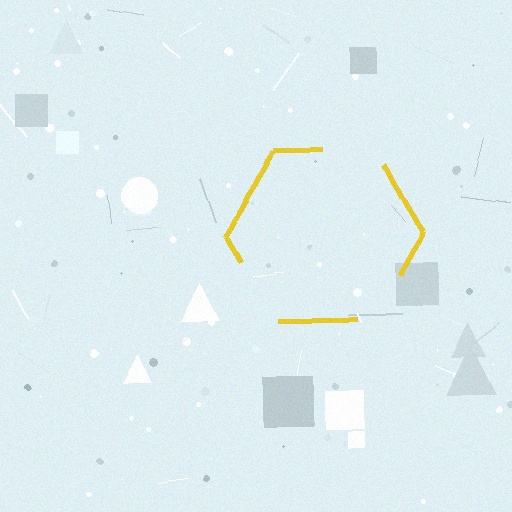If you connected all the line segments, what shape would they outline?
They would outline a hexagon.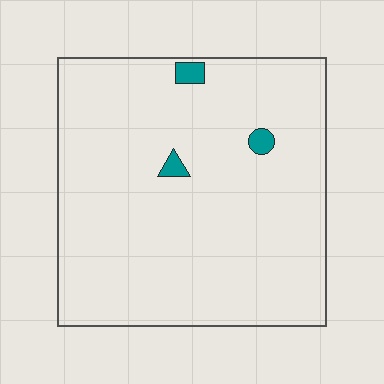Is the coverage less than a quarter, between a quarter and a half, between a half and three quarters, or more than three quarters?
Less than a quarter.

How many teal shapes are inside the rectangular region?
3.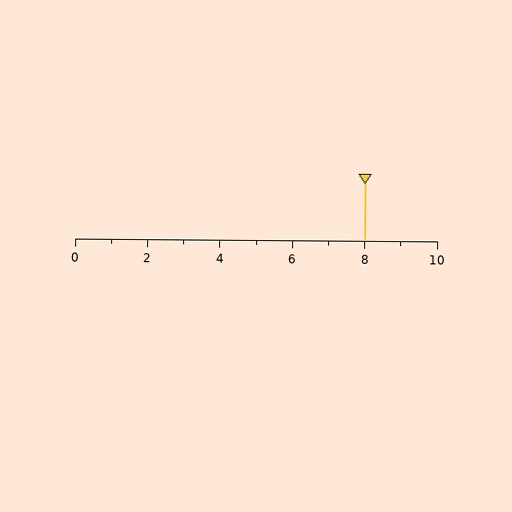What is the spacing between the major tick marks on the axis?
The major ticks are spaced 2 apart.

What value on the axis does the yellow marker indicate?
The marker indicates approximately 8.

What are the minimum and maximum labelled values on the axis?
The axis runs from 0 to 10.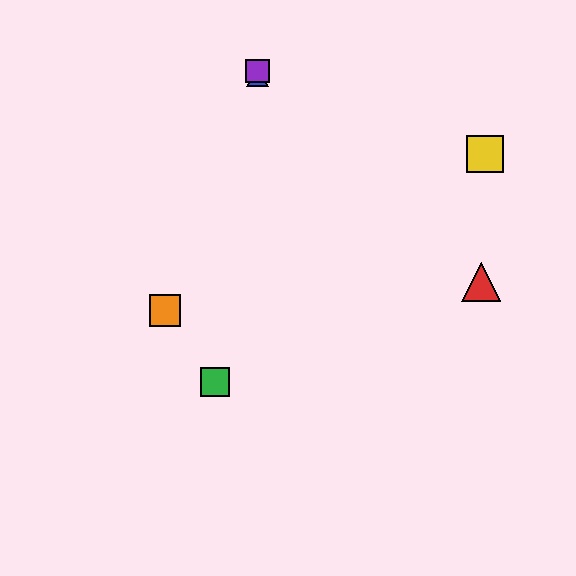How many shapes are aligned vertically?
2 shapes (the blue triangle, the purple square) are aligned vertically.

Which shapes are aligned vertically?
The blue triangle, the purple square are aligned vertically.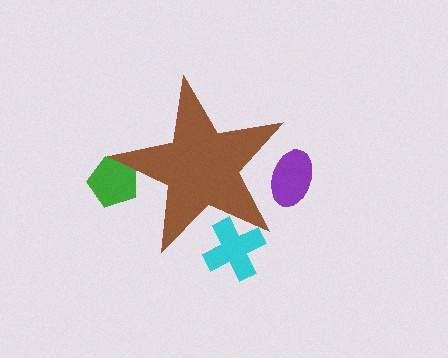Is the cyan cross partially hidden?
Yes, the cyan cross is partially hidden behind the brown star.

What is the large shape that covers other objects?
A brown star.